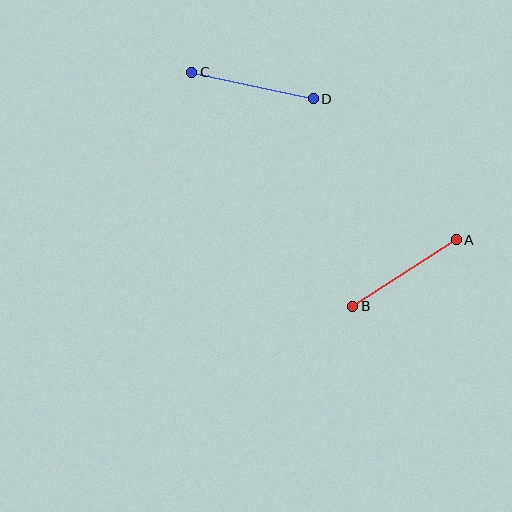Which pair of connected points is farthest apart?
Points C and D are farthest apart.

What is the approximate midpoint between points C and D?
The midpoint is at approximately (252, 85) pixels.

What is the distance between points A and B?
The distance is approximately 123 pixels.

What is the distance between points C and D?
The distance is approximately 125 pixels.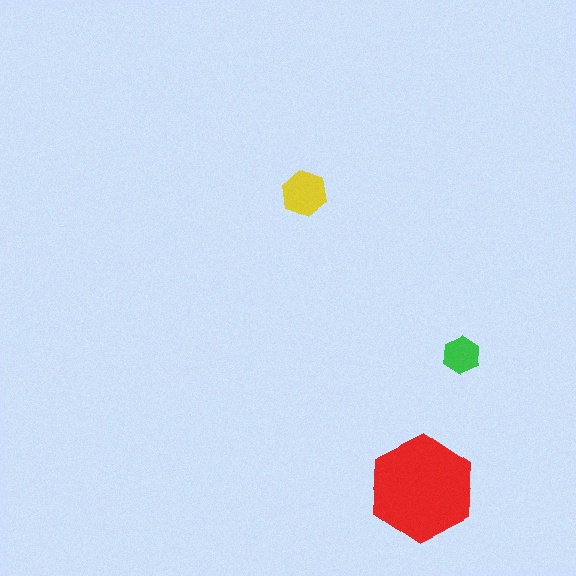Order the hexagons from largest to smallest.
the red one, the yellow one, the green one.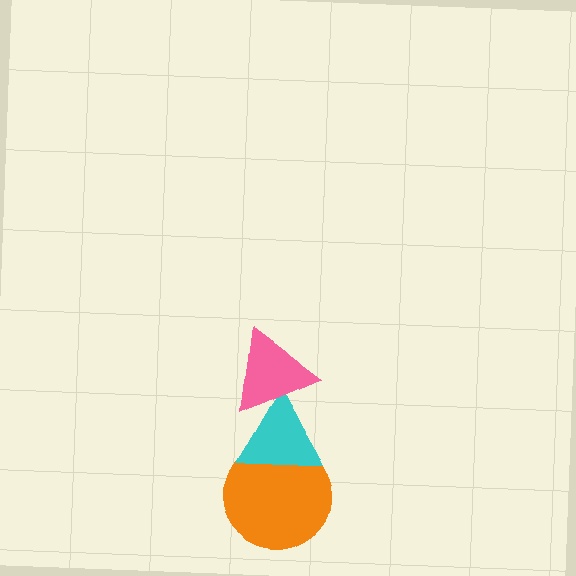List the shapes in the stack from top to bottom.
From top to bottom: the pink triangle, the cyan triangle, the orange circle.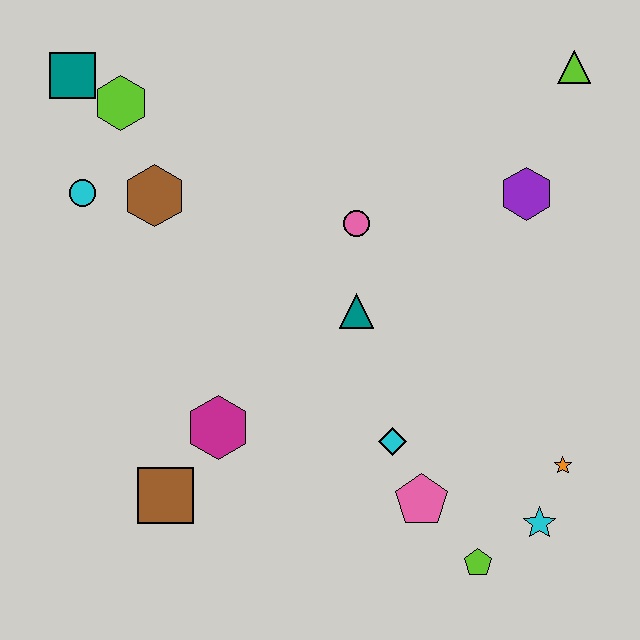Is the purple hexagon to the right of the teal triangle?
Yes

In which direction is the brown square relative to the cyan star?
The brown square is to the left of the cyan star.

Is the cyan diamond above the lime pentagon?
Yes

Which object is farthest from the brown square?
The lime triangle is farthest from the brown square.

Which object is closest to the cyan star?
The orange star is closest to the cyan star.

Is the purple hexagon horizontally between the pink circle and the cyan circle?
No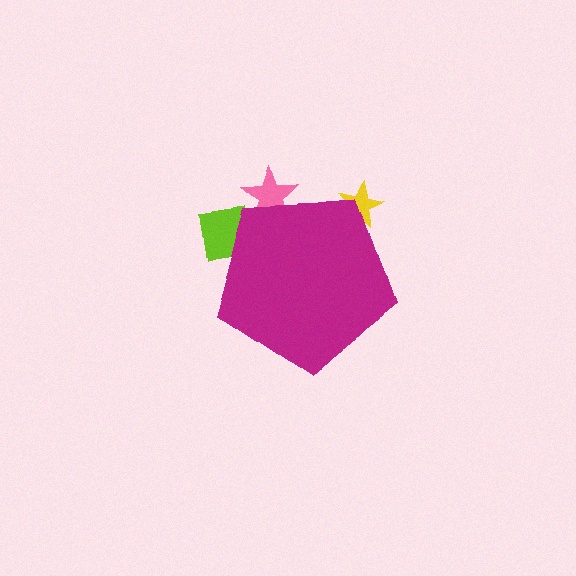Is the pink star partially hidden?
Yes, the pink star is partially hidden behind the magenta pentagon.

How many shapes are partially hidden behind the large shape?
3 shapes are partially hidden.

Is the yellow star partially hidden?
Yes, the yellow star is partially hidden behind the magenta pentagon.